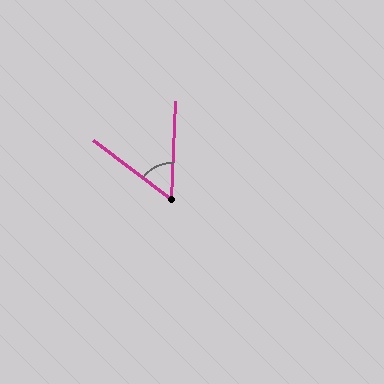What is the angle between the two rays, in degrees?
Approximately 55 degrees.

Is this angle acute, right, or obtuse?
It is acute.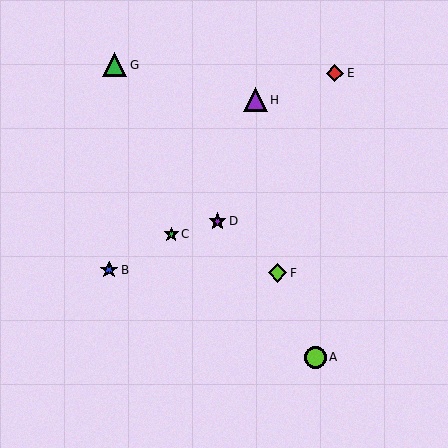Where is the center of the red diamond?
The center of the red diamond is at (335, 73).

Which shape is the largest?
The green triangle (labeled G) is the largest.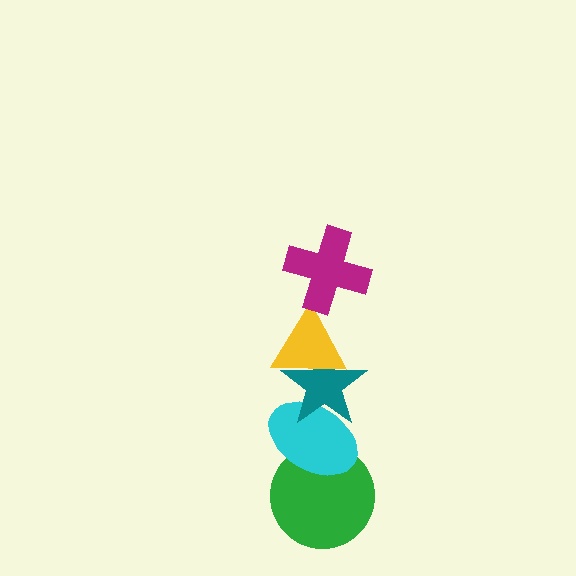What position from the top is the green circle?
The green circle is 5th from the top.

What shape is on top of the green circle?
The cyan ellipse is on top of the green circle.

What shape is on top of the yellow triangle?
The magenta cross is on top of the yellow triangle.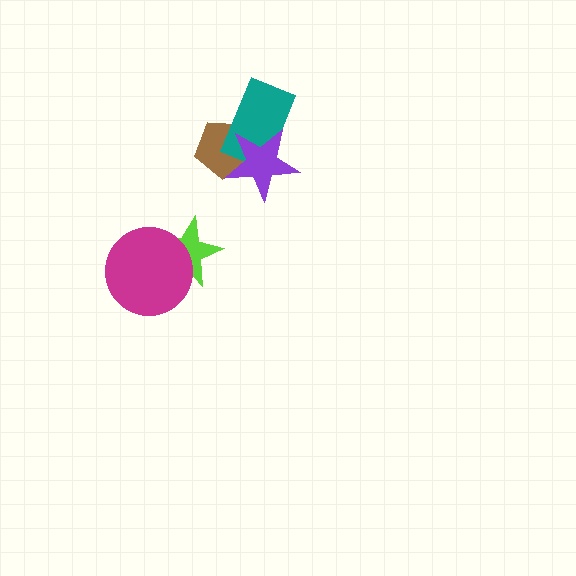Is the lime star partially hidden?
Yes, it is partially covered by another shape.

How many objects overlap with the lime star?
1 object overlaps with the lime star.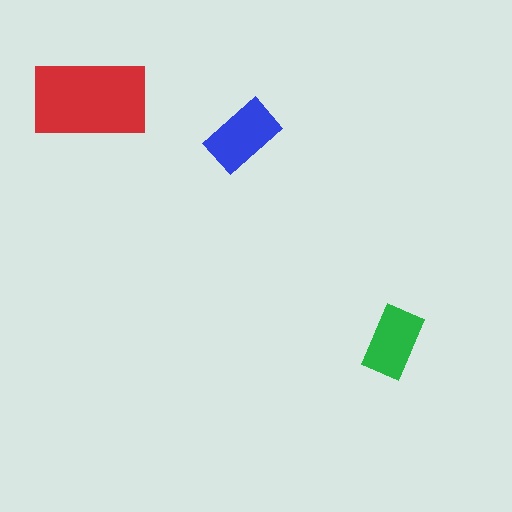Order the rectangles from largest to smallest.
the red one, the blue one, the green one.